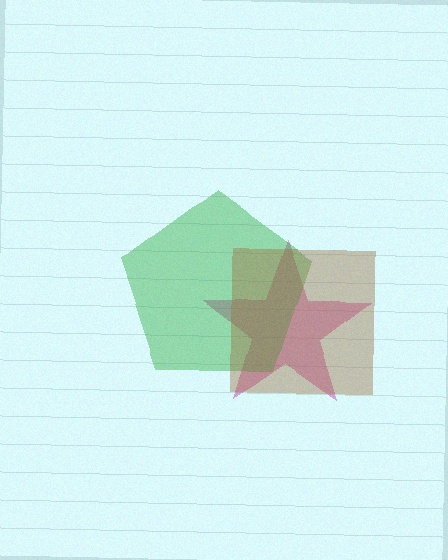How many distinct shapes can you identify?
There are 3 distinct shapes: a magenta star, a green pentagon, a brown square.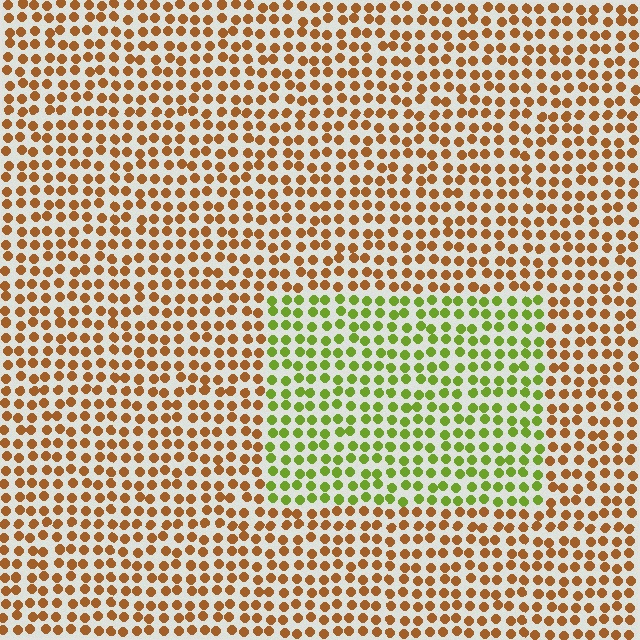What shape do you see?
I see a rectangle.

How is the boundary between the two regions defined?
The boundary is defined purely by a slight shift in hue (about 61 degrees). Spacing, size, and orientation are identical on both sides.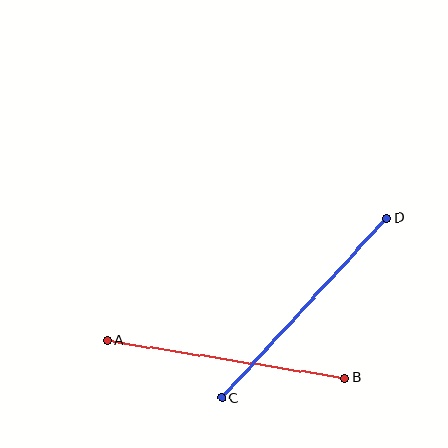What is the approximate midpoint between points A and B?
The midpoint is at approximately (226, 359) pixels.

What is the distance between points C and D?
The distance is approximately 244 pixels.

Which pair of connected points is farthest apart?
Points C and D are farthest apart.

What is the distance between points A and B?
The distance is approximately 240 pixels.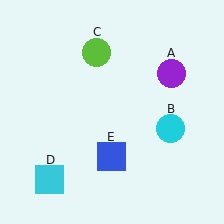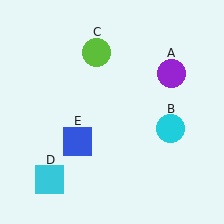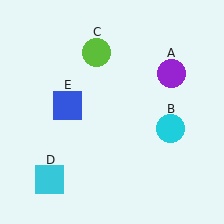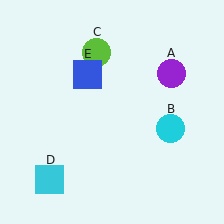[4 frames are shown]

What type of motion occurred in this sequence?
The blue square (object E) rotated clockwise around the center of the scene.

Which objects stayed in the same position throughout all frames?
Purple circle (object A) and cyan circle (object B) and lime circle (object C) and cyan square (object D) remained stationary.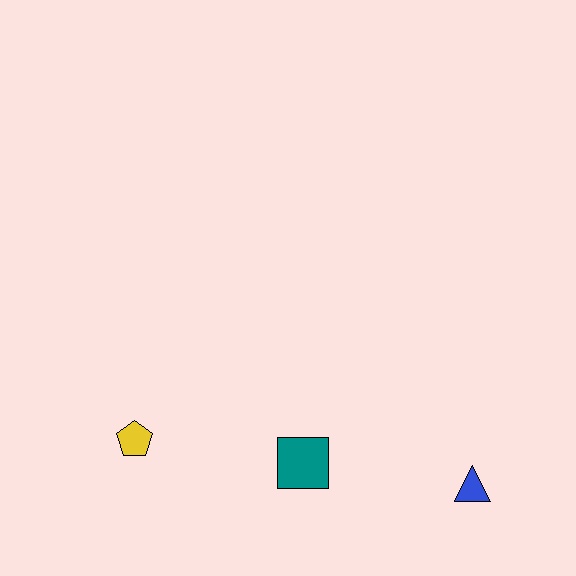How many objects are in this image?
There are 3 objects.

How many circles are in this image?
There are no circles.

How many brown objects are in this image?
There are no brown objects.